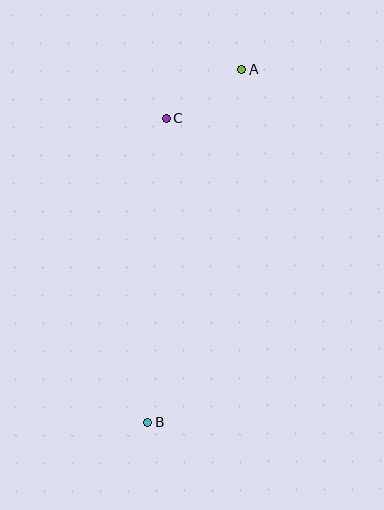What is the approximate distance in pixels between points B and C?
The distance between B and C is approximately 304 pixels.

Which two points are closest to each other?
Points A and C are closest to each other.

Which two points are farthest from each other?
Points A and B are farthest from each other.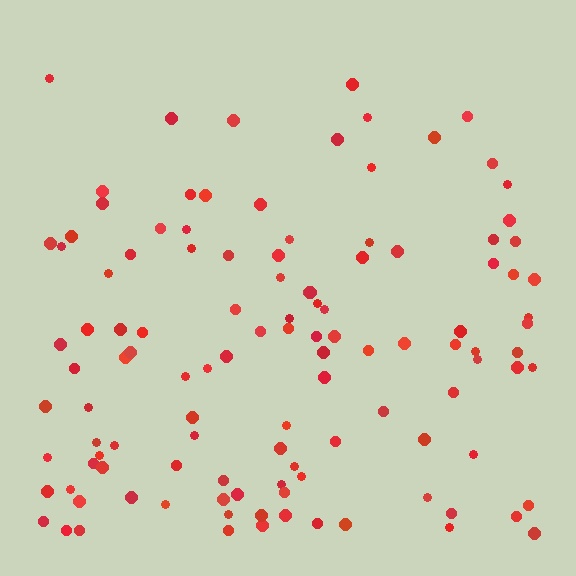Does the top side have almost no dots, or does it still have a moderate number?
Still a moderate number, just noticeably fewer than the bottom.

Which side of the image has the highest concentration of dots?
The bottom.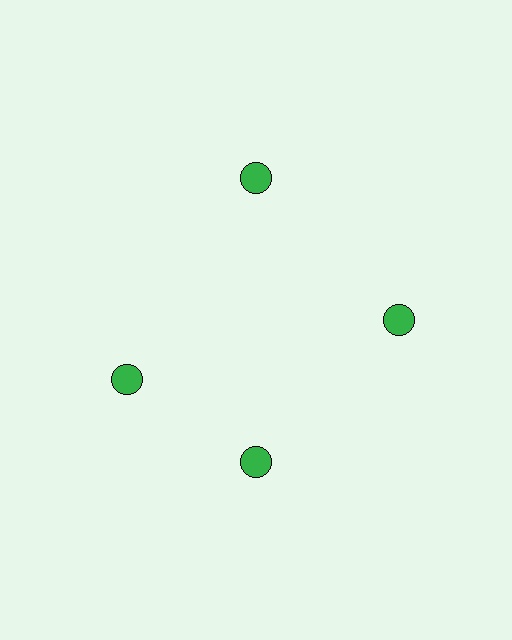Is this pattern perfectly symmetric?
No. The 4 green circles are arranged in a ring, but one element near the 9 o'clock position is rotated out of alignment along the ring, breaking the 4-fold rotational symmetry.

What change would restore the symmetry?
The symmetry would be restored by rotating it back into even spacing with its neighbors so that all 4 circles sit at equal angles and equal distance from the center.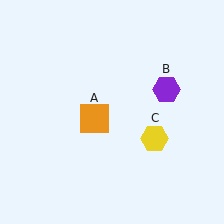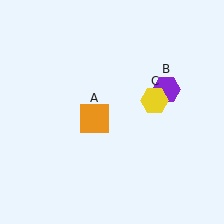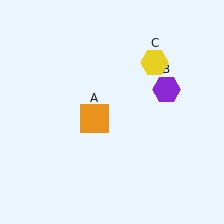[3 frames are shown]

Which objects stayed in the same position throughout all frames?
Orange square (object A) and purple hexagon (object B) remained stationary.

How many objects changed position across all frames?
1 object changed position: yellow hexagon (object C).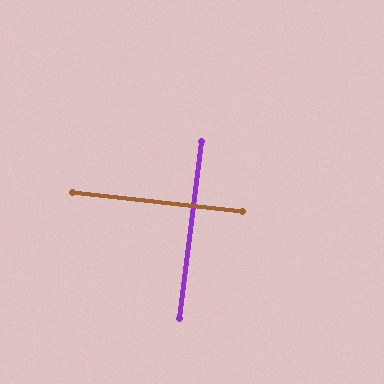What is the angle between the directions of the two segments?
Approximately 89 degrees.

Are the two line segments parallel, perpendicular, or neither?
Perpendicular — they meet at approximately 89°.